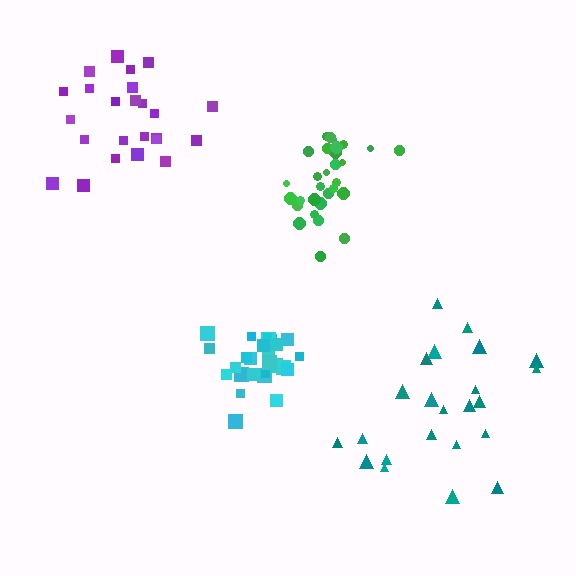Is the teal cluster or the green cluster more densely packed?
Green.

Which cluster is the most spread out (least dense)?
Teal.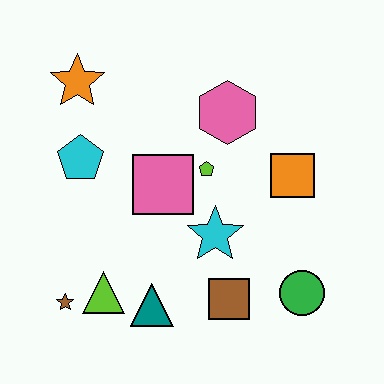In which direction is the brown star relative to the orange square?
The brown star is to the left of the orange square.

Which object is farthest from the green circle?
The orange star is farthest from the green circle.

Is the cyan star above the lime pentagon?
No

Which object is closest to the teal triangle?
The lime triangle is closest to the teal triangle.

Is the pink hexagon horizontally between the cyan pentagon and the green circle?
Yes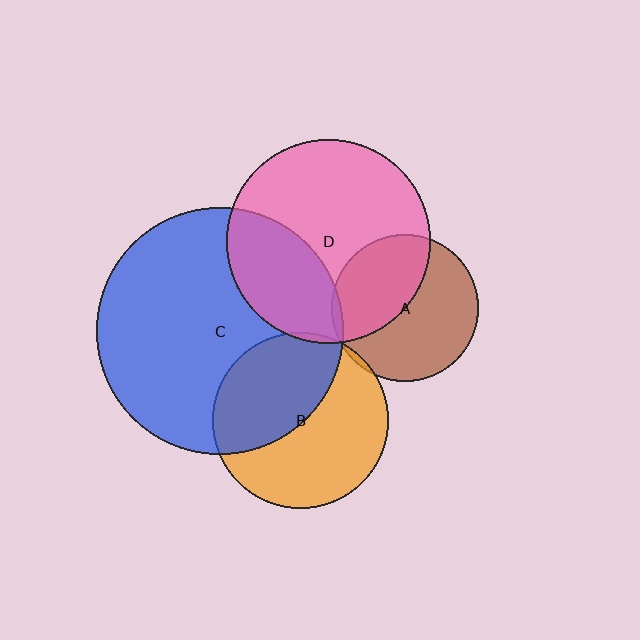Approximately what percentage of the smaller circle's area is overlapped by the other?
Approximately 5%.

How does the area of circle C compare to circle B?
Approximately 2.0 times.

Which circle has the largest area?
Circle C (blue).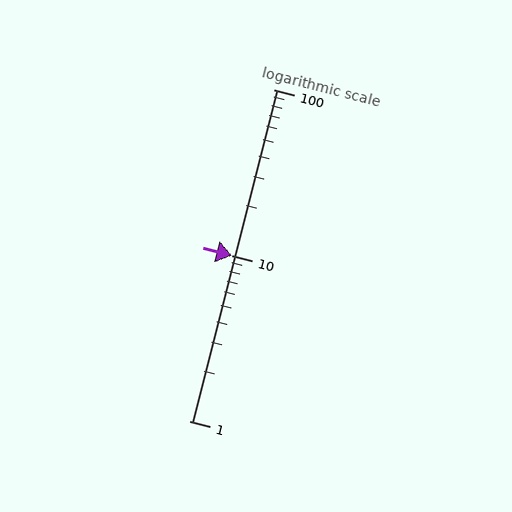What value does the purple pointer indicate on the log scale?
The pointer indicates approximately 10.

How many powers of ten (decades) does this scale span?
The scale spans 2 decades, from 1 to 100.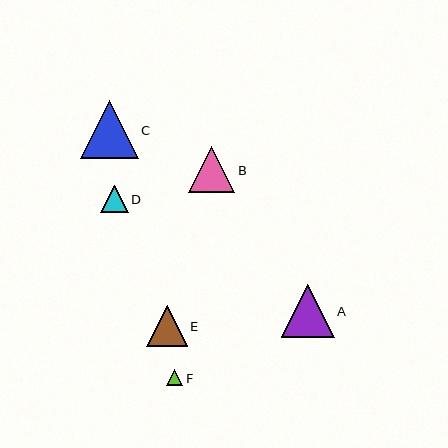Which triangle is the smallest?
Triangle F is the smallest with a size of approximately 16 pixels.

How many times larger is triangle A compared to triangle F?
Triangle A is approximately 3.2 times the size of triangle F.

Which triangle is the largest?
Triangle C is the largest with a size of approximately 58 pixels.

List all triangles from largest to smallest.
From largest to smallest: C, A, B, E, D, F.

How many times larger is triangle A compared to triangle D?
Triangle A is approximately 1.9 times the size of triangle D.